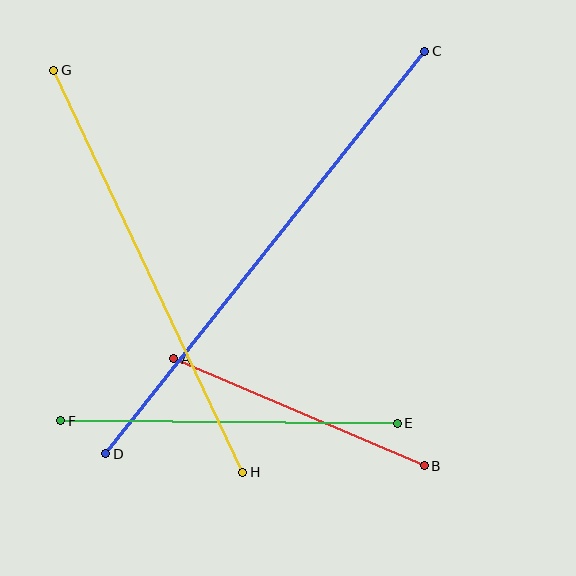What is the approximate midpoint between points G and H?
The midpoint is at approximately (148, 271) pixels.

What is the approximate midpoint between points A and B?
The midpoint is at approximately (299, 412) pixels.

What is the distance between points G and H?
The distance is approximately 444 pixels.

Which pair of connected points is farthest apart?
Points C and D are farthest apart.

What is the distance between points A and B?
The distance is approximately 272 pixels.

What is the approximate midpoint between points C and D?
The midpoint is at approximately (265, 252) pixels.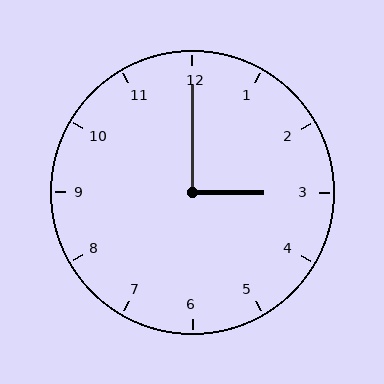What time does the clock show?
3:00.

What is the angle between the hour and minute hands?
Approximately 90 degrees.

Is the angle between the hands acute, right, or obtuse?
It is right.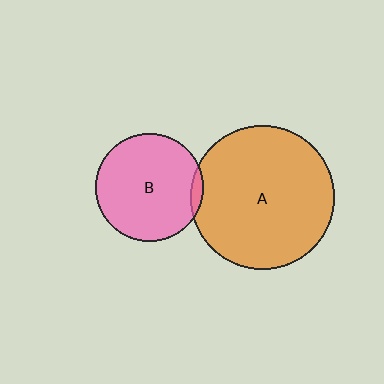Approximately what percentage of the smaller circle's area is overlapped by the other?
Approximately 5%.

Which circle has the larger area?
Circle A (orange).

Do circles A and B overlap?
Yes.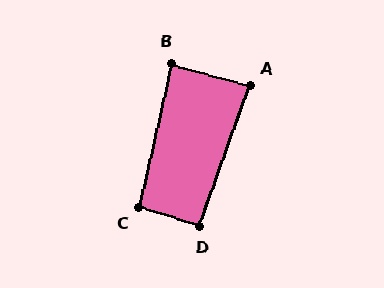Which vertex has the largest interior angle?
C, at approximately 95 degrees.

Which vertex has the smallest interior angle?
A, at approximately 85 degrees.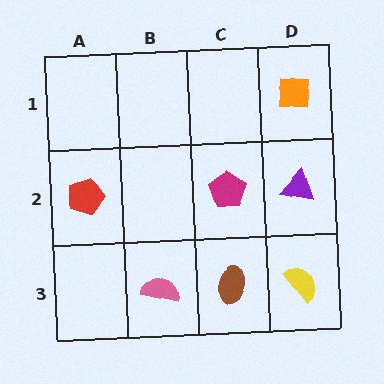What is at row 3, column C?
A brown ellipse.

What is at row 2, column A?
A red pentagon.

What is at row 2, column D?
A purple triangle.